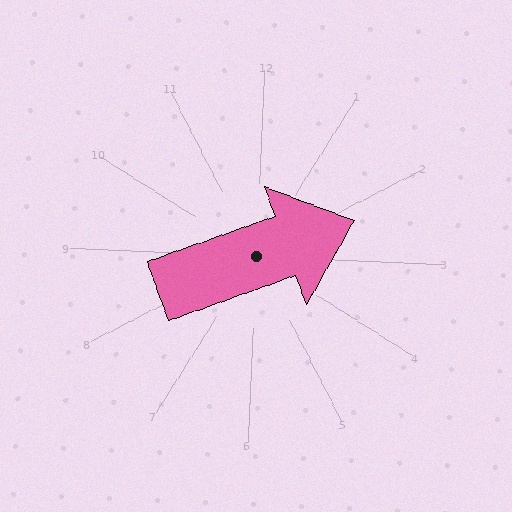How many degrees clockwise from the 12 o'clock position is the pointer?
Approximately 68 degrees.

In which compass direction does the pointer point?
East.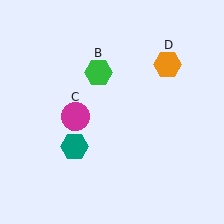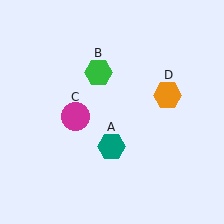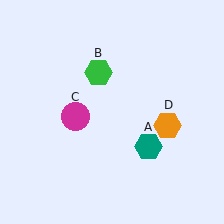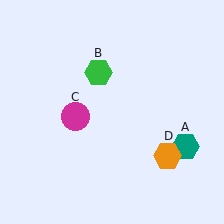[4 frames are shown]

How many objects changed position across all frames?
2 objects changed position: teal hexagon (object A), orange hexagon (object D).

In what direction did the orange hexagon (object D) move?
The orange hexagon (object D) moved down.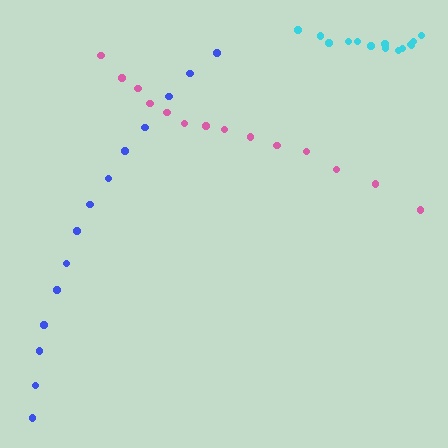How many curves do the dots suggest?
There are 3 distinct paths.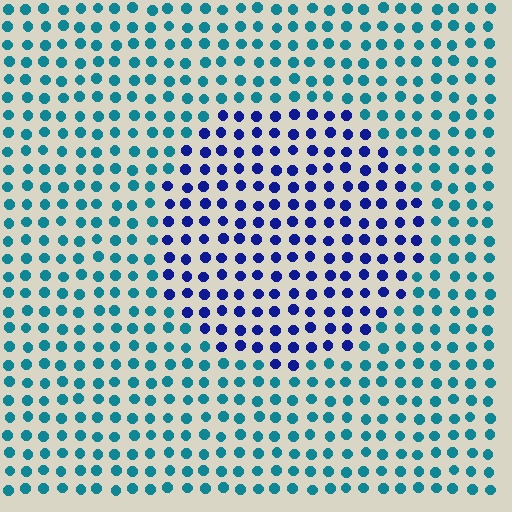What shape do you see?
I see a circle.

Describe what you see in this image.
The image is filled with small teal elements in a uniform arrangement. A circle-shaped region is visible where the elements are tinted to a slightly different hue, forming a subtle color boundary.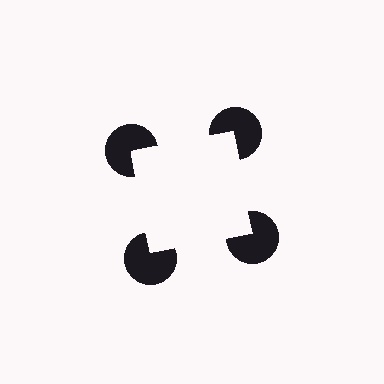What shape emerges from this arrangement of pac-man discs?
An illusory square — its edges are inferred from the aligned wedge cuts in the pac-man discs, not physically drawn.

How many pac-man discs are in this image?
There are 4 — one at each vertex of the illusory square.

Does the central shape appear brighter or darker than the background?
It typically appears slightly brighter than the background, even though no actual brightness change is drawn.